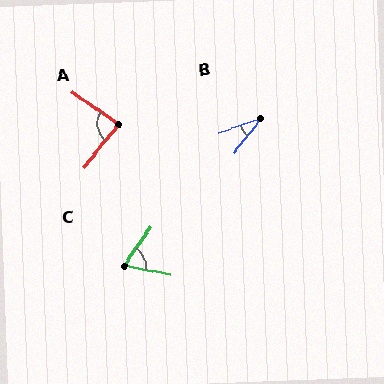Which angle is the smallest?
B, at approximately 32 degrees.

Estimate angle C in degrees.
Approximately 65 degrees.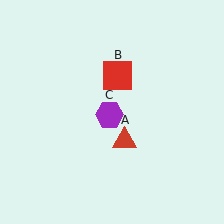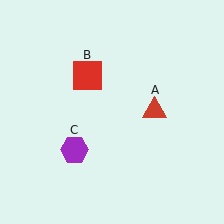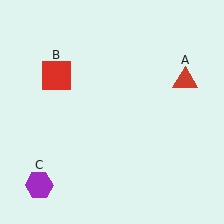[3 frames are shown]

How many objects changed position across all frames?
3 objects changed position: red triangle (object A), red square (object B), purple hexagon (object C).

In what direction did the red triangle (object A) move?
The red triangle (object A) moved up and to the right.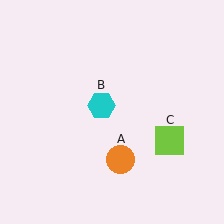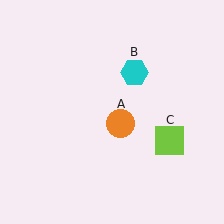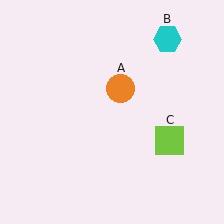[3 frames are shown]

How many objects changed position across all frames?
2 objects changed position: orange circle (object A), cyan hexagon (object B).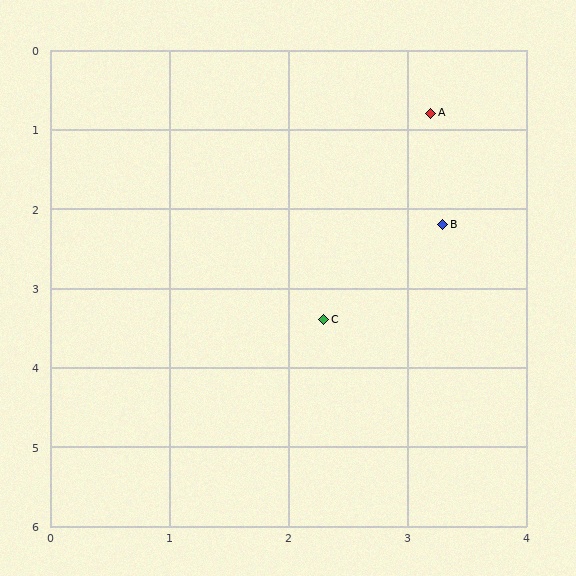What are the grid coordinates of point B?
Point B is at approximately (3.3, 2.2).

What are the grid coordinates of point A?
Point A is at approximately (3.2, 0.8).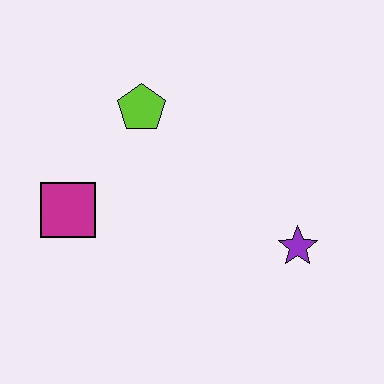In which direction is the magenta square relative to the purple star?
The magenta square is to the left of the purple star.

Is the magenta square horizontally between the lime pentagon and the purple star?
No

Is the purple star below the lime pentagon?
Yes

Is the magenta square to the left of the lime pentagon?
Yes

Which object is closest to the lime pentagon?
The magenta square is closest to the lime pentagon.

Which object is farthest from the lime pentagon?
The purple star is farthest from the lime pentagon.